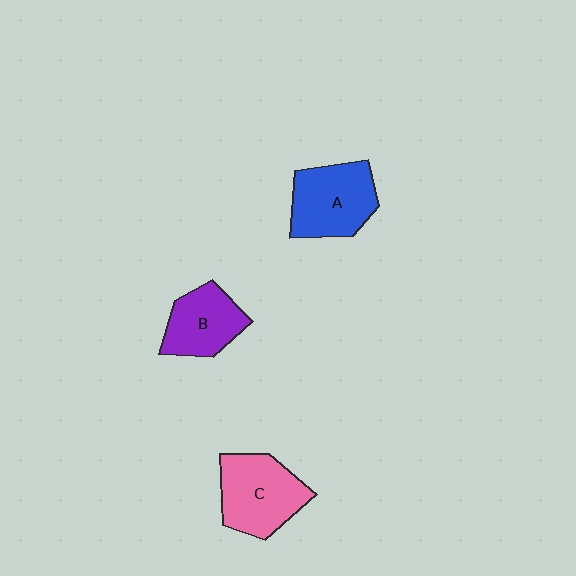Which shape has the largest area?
Shape C (pink).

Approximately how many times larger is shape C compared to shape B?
Approximately 1.3 times.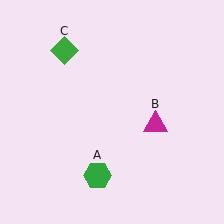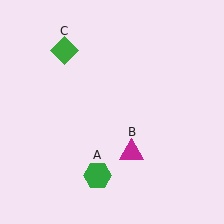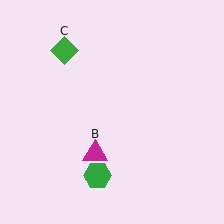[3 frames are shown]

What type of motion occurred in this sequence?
The magenta triangle (object B) rotated clockwise around the center of the scene.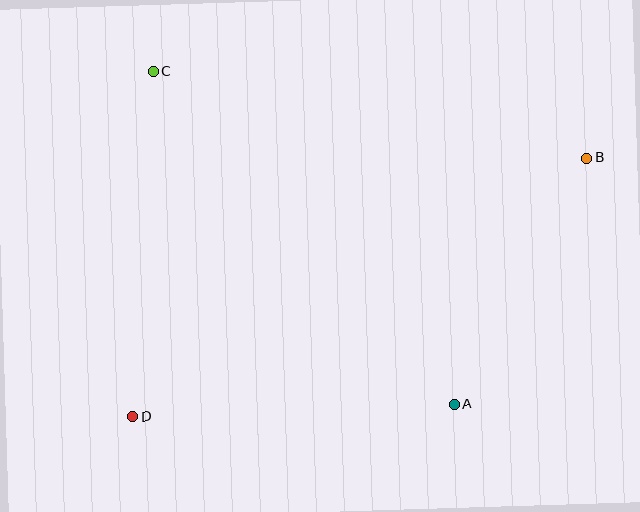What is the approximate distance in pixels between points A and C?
The distance between A and C is approximately 448 pixels.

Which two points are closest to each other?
Points A and B are closest to each other.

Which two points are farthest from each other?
Points B and D are farthest from each other.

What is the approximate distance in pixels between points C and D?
The distance between C and D is approximately 346 pixels.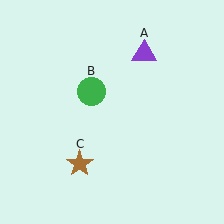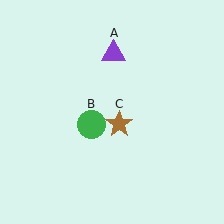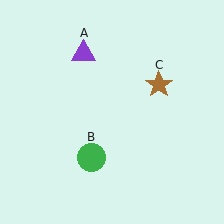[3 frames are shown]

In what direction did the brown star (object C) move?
The brown star (object C) moved up and to the right.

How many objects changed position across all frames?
3 objects changed position: purple triangle (object A), green circle (object B), brown star (object C).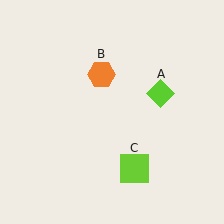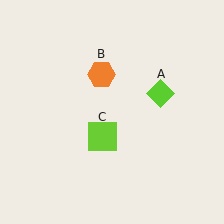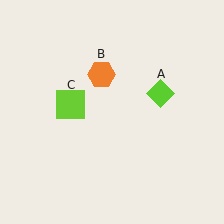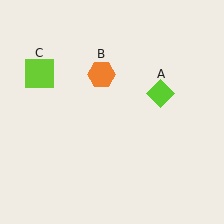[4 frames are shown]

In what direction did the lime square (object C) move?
The lime square (object C) moved up and to the left.